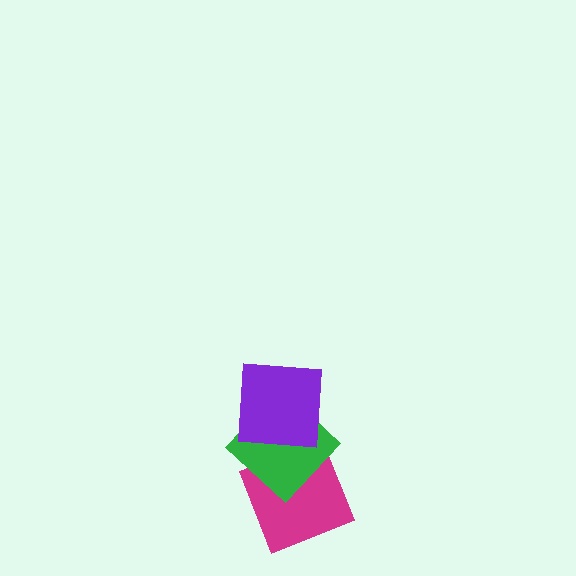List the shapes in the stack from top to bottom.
From top to bottom: the purple square, the green diamond, the magenta square.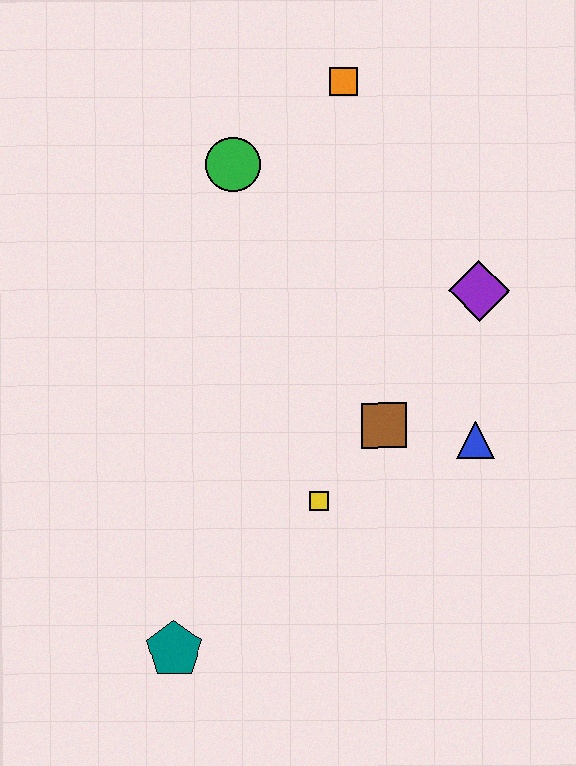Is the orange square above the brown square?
Yes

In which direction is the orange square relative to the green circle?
The orange square is to the right of the green circle.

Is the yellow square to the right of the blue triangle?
No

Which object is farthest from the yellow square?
The orange square is farthest from the yellow square.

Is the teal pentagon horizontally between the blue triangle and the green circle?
No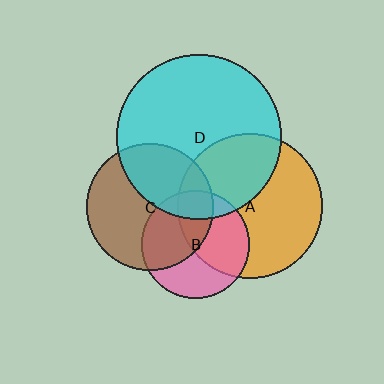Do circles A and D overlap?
Yes.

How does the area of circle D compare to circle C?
Approximately 1.7 times.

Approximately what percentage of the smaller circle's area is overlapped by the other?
Approximately 40%.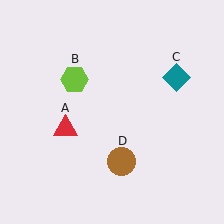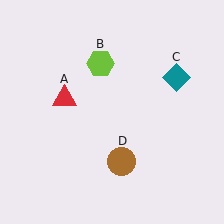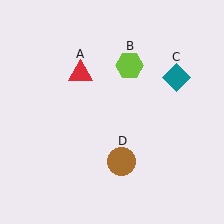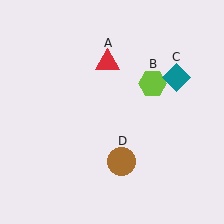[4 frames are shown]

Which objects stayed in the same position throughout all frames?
Teal diamond (object C) and brown circle (object D) remained stationary.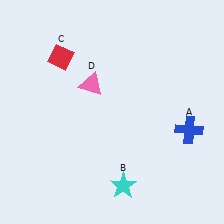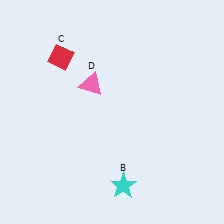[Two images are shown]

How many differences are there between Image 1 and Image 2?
There is 1 difference between the two images.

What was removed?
The blue cross (A) was removed in Image 2.